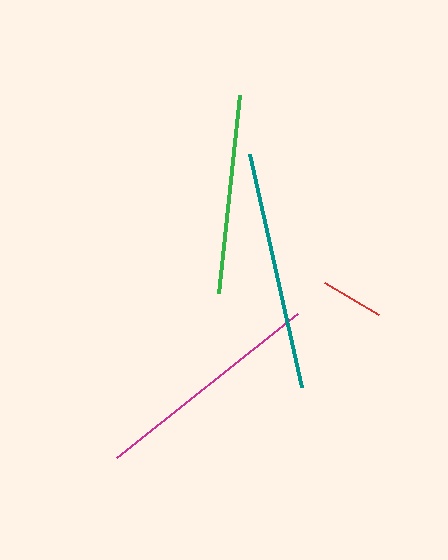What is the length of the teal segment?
The teal segment is approximately 238 pixels long.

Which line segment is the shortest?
The red line is the shortest at approximately 62 pixels.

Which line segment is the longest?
The teal line is the longest at approximately 238 pixels.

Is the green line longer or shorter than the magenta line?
The magenta line is longer than the green line.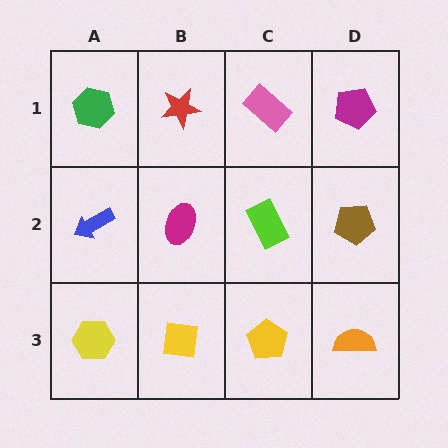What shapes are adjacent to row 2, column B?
A red star (row 1, column B), a yellow square (row 3, column B), a blue arrow (row 2, column A), a lime rectangle (row 2, column C).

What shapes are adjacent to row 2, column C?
A pink rectangle (row 1, column C), a yellow pentagon (row 3, column C), a magenta ellipse (row 2, column B), a brown pentagon (row 2, column D).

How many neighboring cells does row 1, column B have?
3.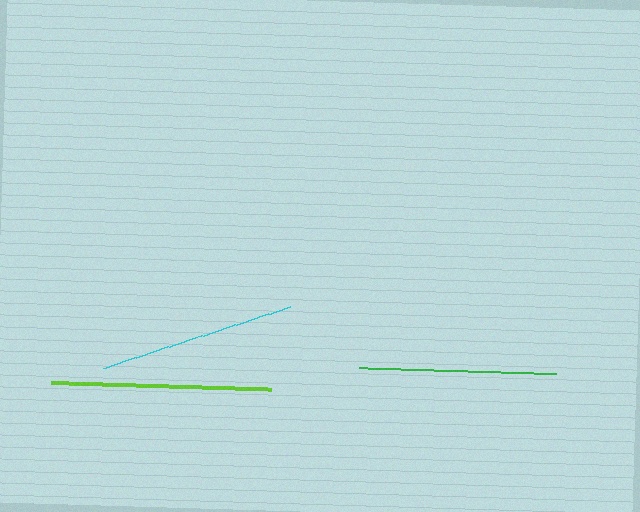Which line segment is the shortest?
The green line is the shortest at approximately 197 pixels.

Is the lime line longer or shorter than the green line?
The lime line is longer than the green line.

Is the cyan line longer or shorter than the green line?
The cyan line is longer than the green line.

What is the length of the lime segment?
The lime segment is approximately 221 pixels long.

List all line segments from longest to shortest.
From longest to shortest: lime, cyan, green.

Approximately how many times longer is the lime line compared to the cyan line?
The lime line is approximately 1.1 times the length of the cyan line.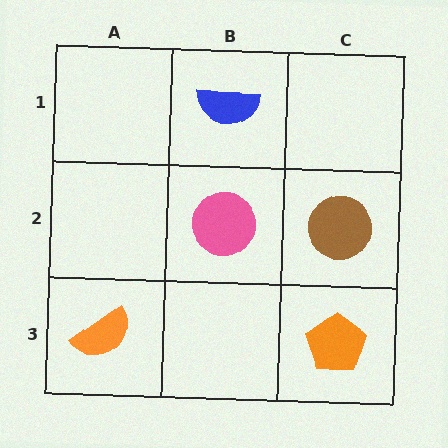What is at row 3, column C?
An orange pentagon.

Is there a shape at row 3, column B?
No, that cell is empty.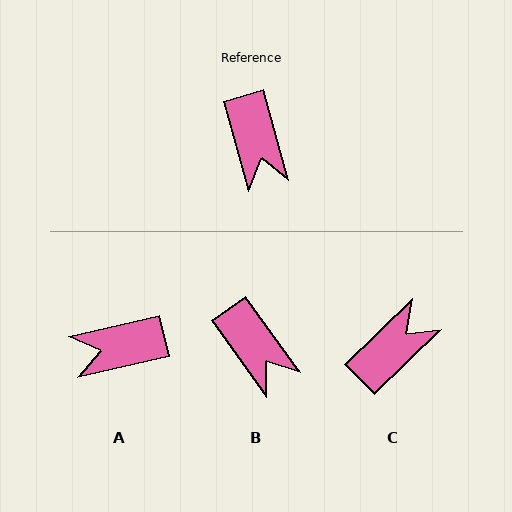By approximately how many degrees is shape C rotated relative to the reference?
Approximately 118 degrees counter-clockwise.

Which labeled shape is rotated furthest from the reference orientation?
C, about 118 degrees away.